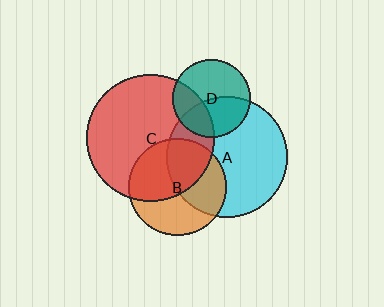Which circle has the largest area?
Circle C (red).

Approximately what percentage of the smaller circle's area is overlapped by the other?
Approximately 45%.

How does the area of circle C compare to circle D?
Approximately 2.7 times.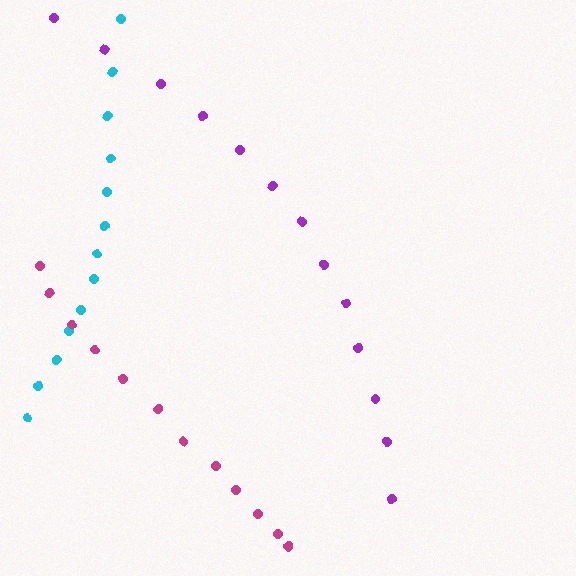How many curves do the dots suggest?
There are 3 distinct paths.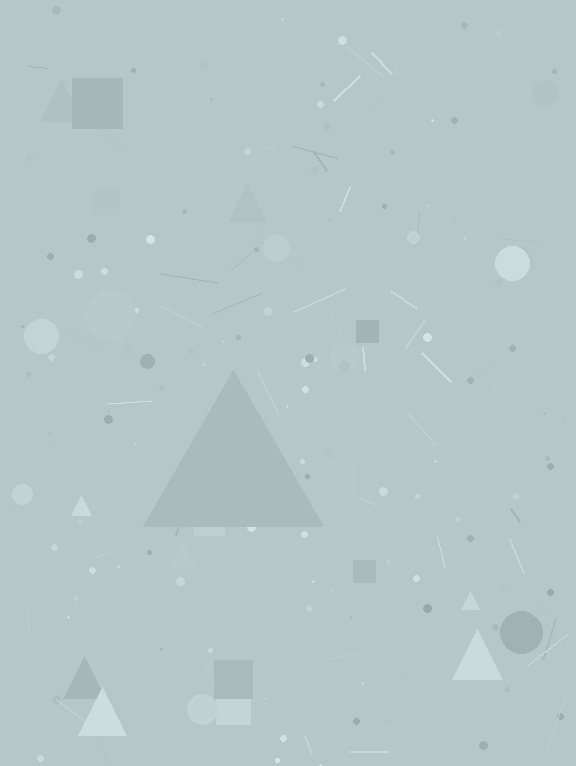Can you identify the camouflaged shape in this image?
The camouflaged shape is a triangle.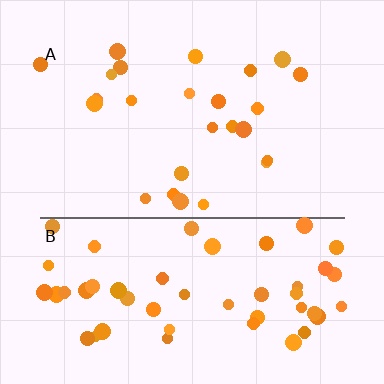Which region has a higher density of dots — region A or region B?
B (the bottom).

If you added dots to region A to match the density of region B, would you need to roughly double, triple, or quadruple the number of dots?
Approximately double.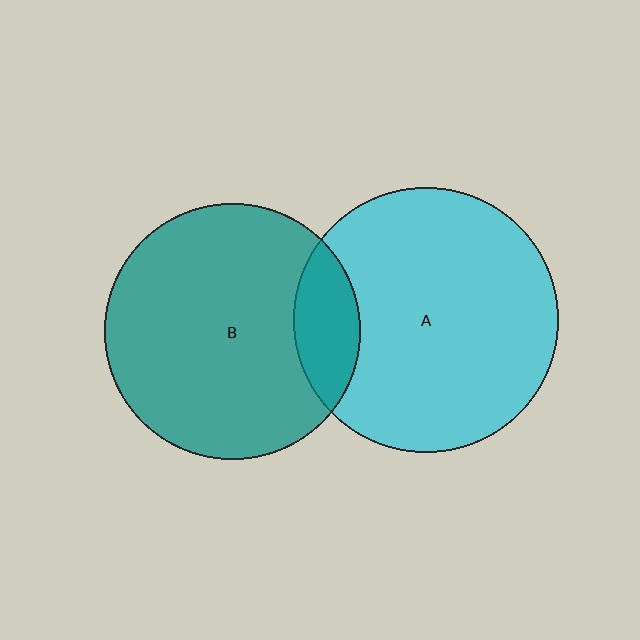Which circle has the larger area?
Circle A (cyan).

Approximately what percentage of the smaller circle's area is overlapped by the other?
Approximately 15%.